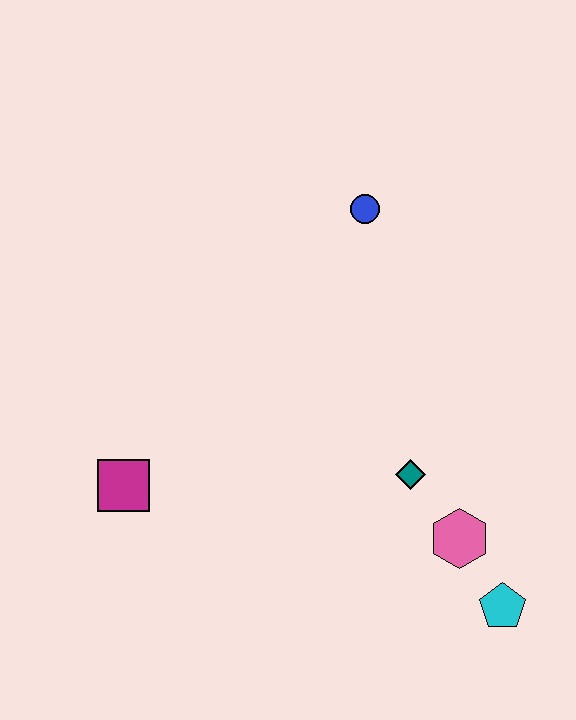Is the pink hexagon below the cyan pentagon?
No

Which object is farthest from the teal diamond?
The magenta square is farthest from the teal diamond.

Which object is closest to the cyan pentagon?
The pink hexagon is closest to the cyan pentagon.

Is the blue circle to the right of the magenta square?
Yes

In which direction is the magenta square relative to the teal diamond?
The magenta square is to the left of the teal diamond.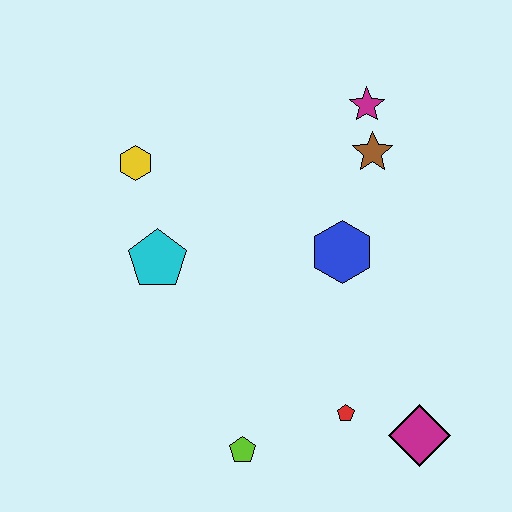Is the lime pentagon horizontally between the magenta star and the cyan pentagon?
Yes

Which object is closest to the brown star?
The magenta star is closest to the brown star.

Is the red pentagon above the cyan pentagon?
No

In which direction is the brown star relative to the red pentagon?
The brown star is above the red pentagon.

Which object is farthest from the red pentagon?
The yellow hexagon is farthest from the red pentagon.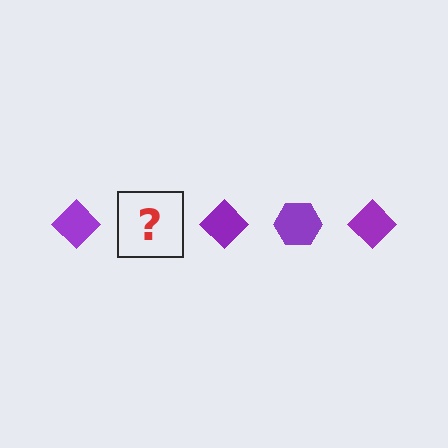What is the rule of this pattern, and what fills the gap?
The rule is that the pattern cycles through diamond, hexagon shapes in purple. The gap should be filled with a purple hexagon.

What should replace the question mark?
The question mark should be replaced with a purple hexagon.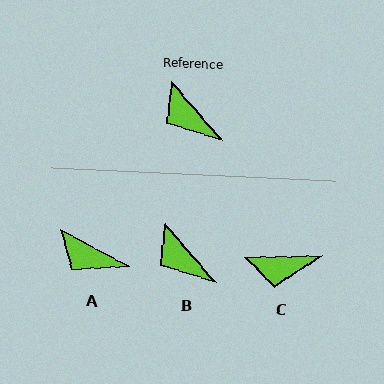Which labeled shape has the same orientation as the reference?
B.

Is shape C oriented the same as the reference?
No, it is off by about 50 degrees.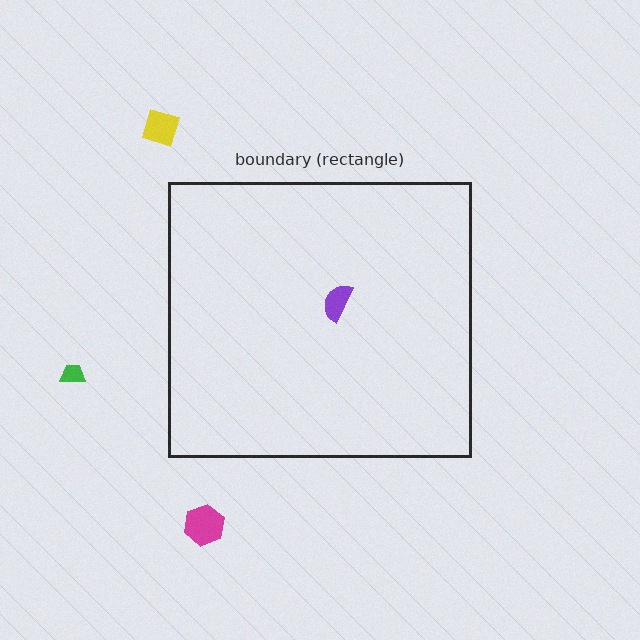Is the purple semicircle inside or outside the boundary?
Inside.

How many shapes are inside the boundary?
1 inside, 3 outside.